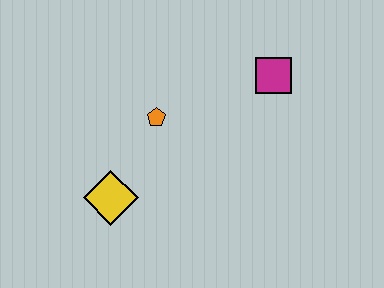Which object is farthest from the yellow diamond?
The magenta square is farthest from the yellow diamond.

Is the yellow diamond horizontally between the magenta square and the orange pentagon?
No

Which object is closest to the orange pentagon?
The yellow diamond is closest to the orange pentagon.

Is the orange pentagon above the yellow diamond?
Yes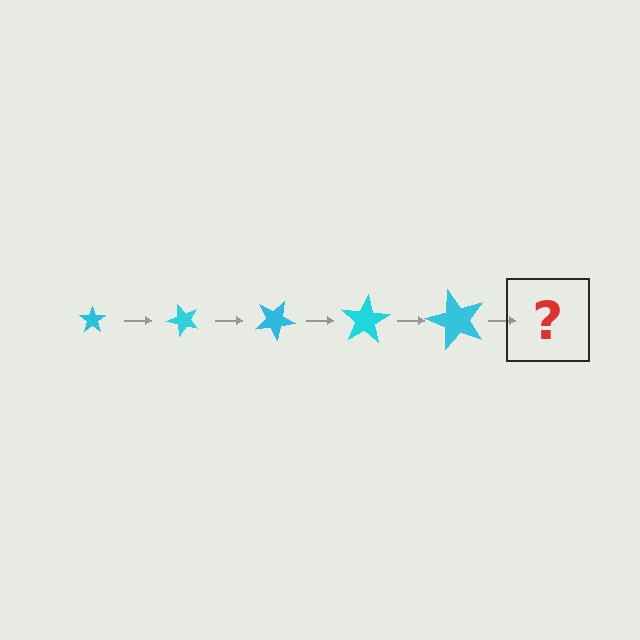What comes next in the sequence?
The next element should be a star, larger than the previous one and rotated 250 degrees from the start.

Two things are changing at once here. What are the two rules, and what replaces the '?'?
The two rules are that the star grows larger each step and it rotates 50 degrees each step. The '?' should be a star, larger than the previous one and rotated 250 degrees from the start.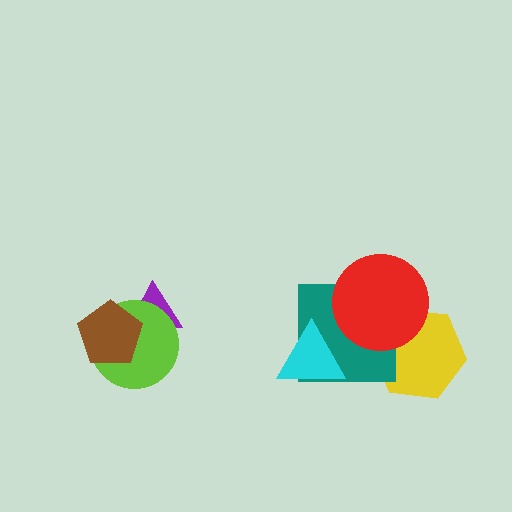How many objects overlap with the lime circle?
2 objects overlap with the lime circle.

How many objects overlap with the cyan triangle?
1 object overlaps with the cyan triangle.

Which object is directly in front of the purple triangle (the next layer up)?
The lime circle is directly in front of the purple triangle.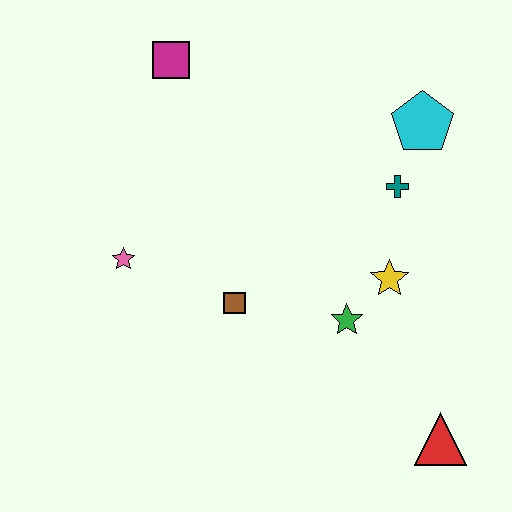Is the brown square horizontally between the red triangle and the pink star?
Yes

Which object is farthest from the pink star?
The red triangle is farthest from the pink star.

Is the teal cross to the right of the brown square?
Yes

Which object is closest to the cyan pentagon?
The teal cross is closest to the cyan pentagon.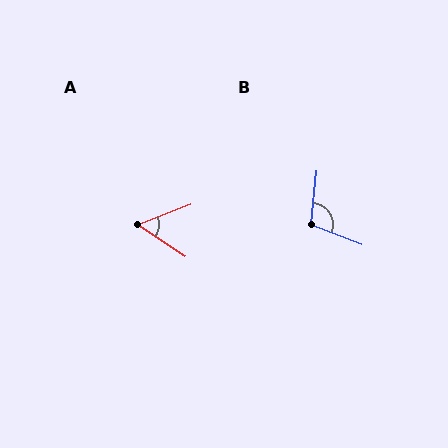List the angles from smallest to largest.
A (54°), B (105°).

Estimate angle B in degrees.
Approximately 105 degrees.